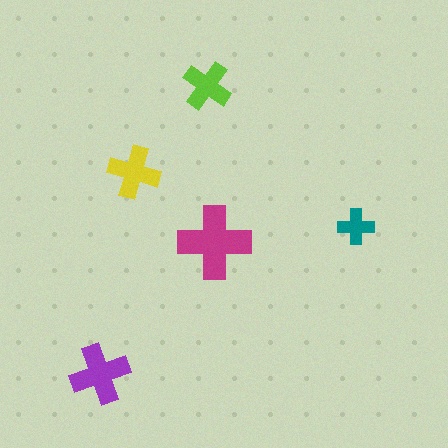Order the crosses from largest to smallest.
the magenta one, the purple one, the yellow one, the lime one, the teal one.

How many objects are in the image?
There are 5 objects in the image.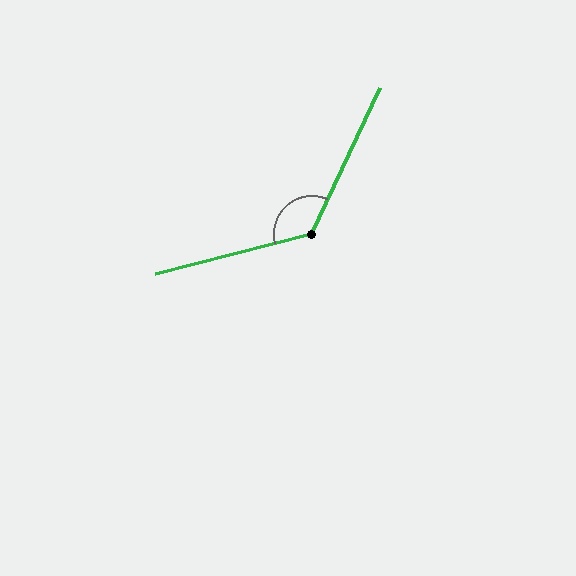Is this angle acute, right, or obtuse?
It is obtuse.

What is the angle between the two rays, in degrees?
Approximately 130 degrees.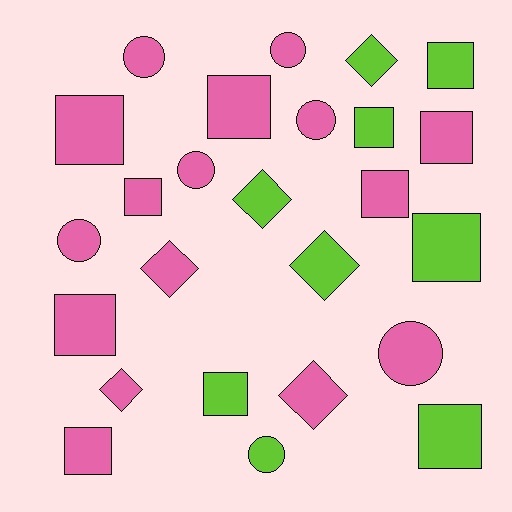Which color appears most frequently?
Pink, with 16 objects.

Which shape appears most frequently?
Square, with 12 objects.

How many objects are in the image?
There are 25 objects.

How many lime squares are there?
There are 5 lime squares.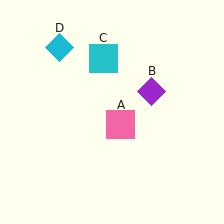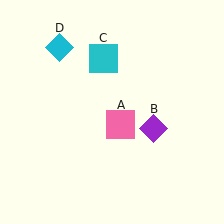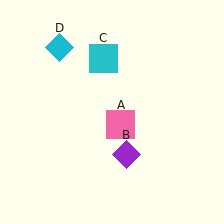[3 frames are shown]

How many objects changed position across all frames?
1 object changed position: purple diamond (object B).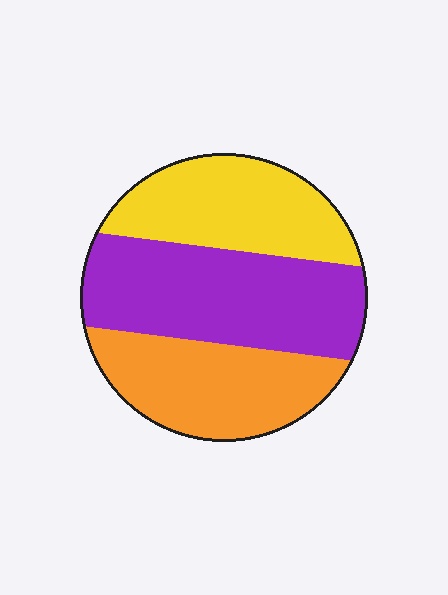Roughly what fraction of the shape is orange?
Orange takes up about one third (1/3) of the shape.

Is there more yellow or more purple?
Purple.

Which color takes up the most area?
Purple, at roughly 40%.